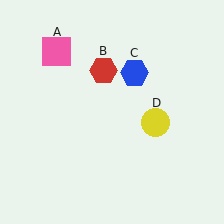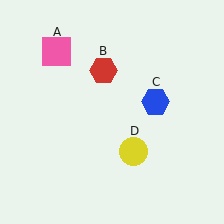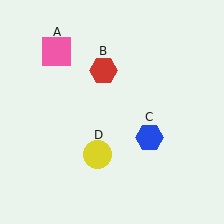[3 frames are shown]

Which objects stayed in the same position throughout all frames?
Pink square (object A) and red hexagon (object B) remained stationary.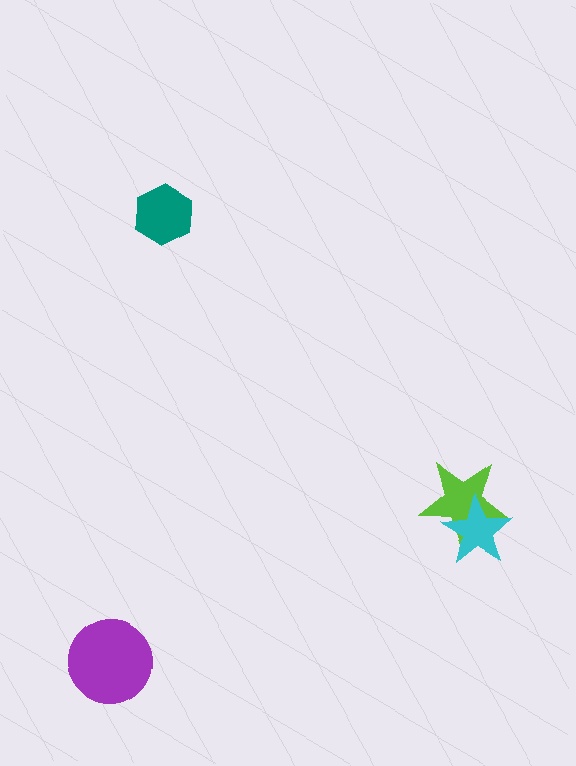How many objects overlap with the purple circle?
0 objects overlap with the purple circle.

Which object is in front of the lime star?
The cyan star is in front of the lime star.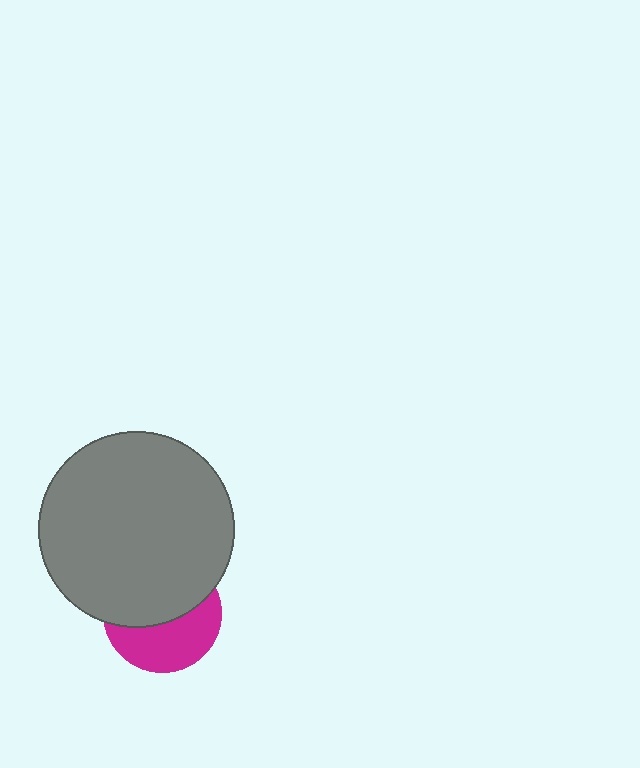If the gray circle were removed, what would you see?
You would see the complete magenta circle.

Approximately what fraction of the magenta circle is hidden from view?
Roughly 54% of the magenta circle is hidden behind the gray circle.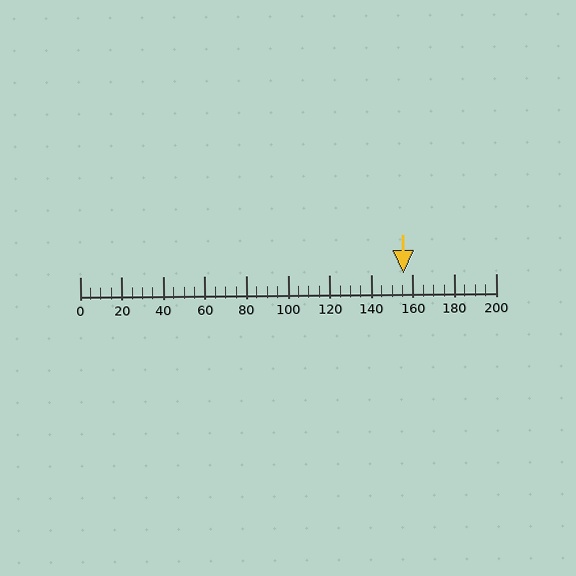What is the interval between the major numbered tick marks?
The major tick marks are spaced 20 units apart.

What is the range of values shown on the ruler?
The ruler shows values from 0 to 200.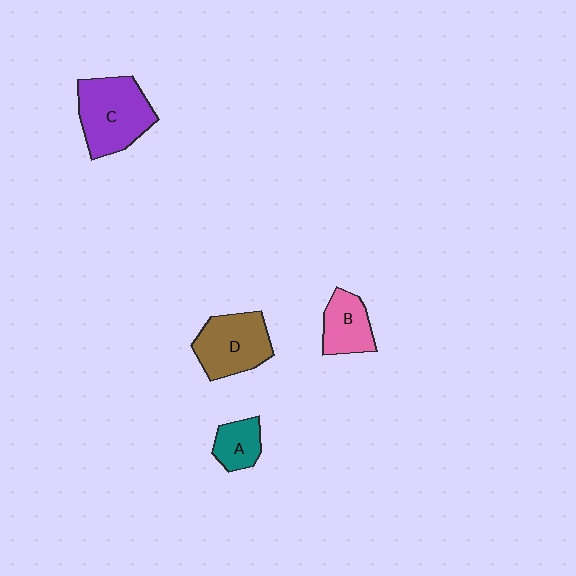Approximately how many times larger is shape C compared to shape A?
Approximately 2.3 times.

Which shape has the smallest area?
Shape A (teal).